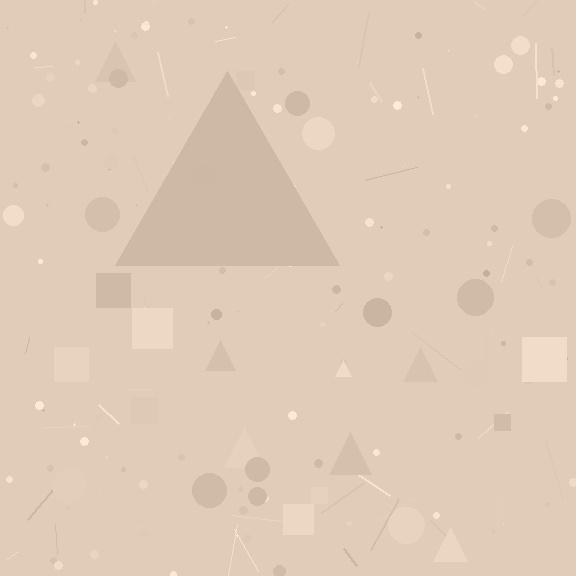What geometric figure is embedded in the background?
A triangle is embedded in the background.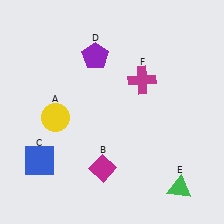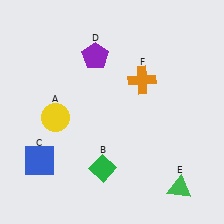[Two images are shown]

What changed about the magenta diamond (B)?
In Image 1, B is magenta. In Image 2, it changed to green.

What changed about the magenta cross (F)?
In Image 1, F is magenta. In Image 2, it changed to orange.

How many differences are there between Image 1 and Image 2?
There are 2 differences between the two images.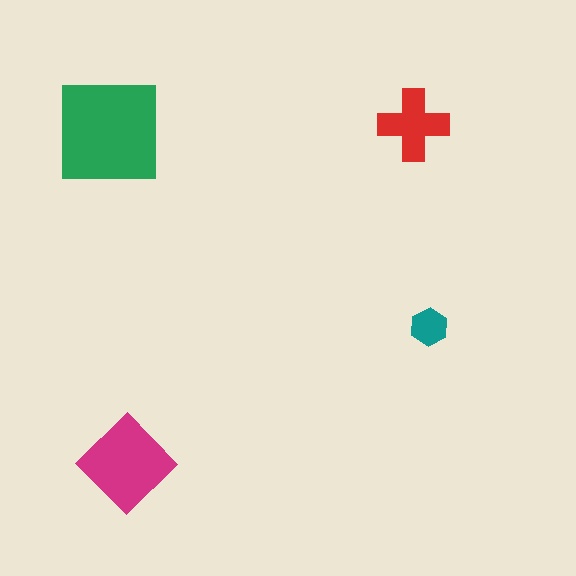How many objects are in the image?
There are 4 objects in the image.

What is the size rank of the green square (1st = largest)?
1st.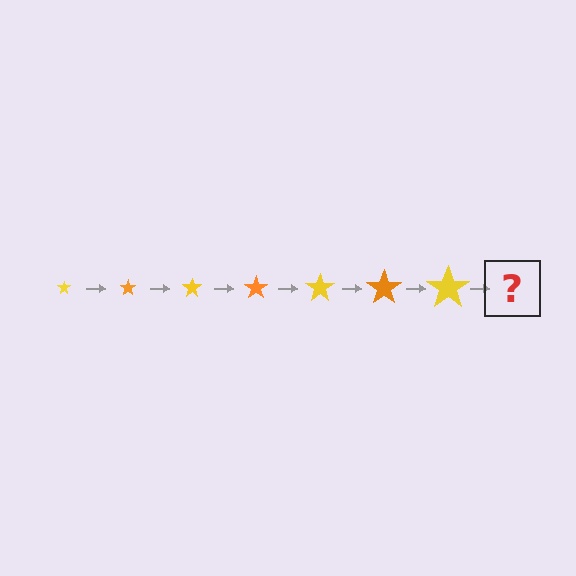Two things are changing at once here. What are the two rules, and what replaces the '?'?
The two rules are that the star grows larger each step and the color cycles through yellow and orange. The '?' should be an orange star, larger than the previous one.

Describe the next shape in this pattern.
It should be an orange star, larger than the previous one.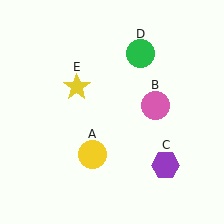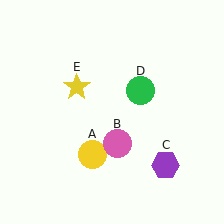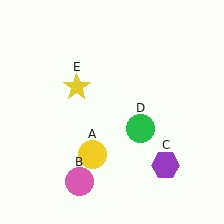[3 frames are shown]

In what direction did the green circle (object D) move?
The green circle (object D) moved down.